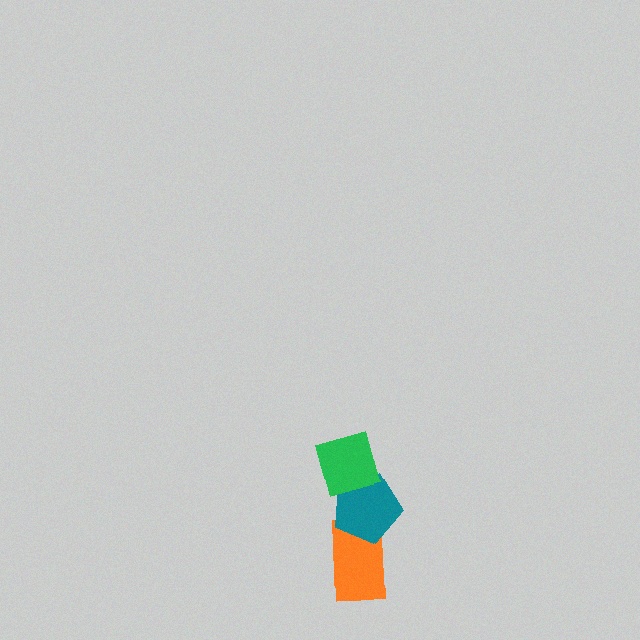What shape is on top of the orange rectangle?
The teal pentagon is on top of the orange rectangle.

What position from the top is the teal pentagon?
The teal pentagon is 2nd from the top.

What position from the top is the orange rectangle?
The orange rectangle is 3rd from the top.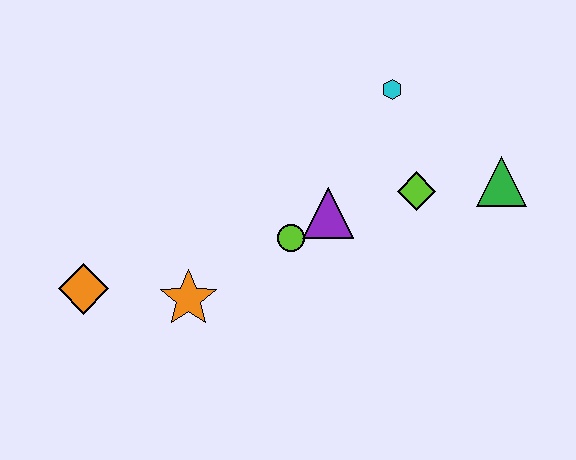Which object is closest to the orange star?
The orange diamond is closest to the orange star.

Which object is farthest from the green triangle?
The orange diamond is farthest from the green triangle.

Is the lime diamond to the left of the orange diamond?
No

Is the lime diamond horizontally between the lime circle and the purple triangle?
No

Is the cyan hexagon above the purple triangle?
Yes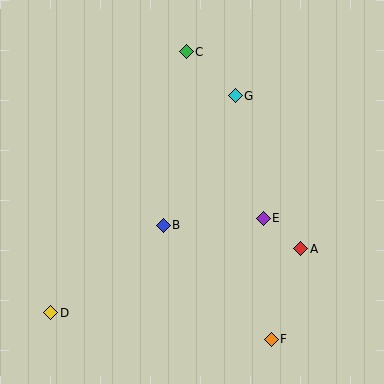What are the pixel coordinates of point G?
Point G is at (235, 96).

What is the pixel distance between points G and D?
The distance between G and D is 285 pixels.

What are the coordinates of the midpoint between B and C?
The midpoint between B and C is at (175, 139).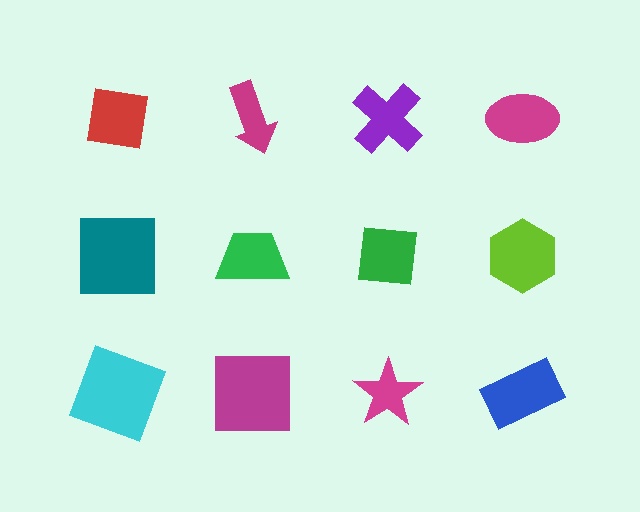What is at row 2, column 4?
A lime hexagon.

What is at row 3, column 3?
A magenta star.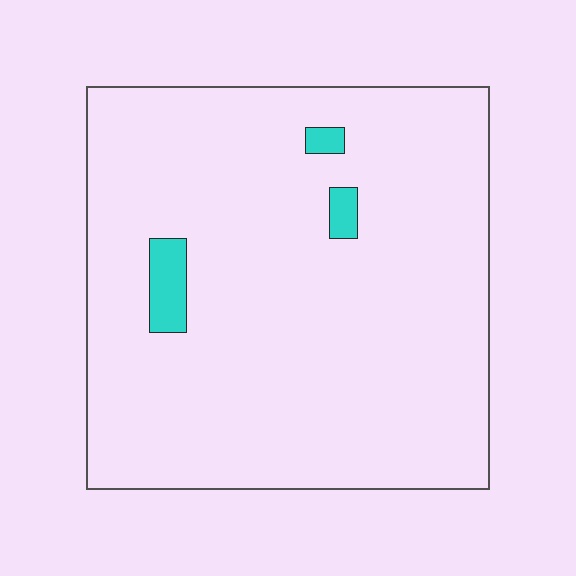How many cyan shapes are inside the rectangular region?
3.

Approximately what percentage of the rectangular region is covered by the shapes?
Approximately 5%.